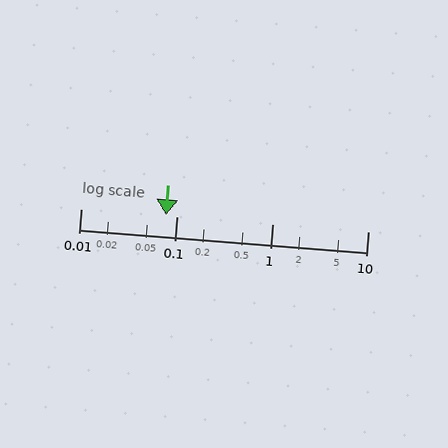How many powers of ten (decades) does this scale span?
The scale spans 3 decades, from 0.01 to 10.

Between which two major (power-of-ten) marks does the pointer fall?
The pointer is between 0.01 and 0.1.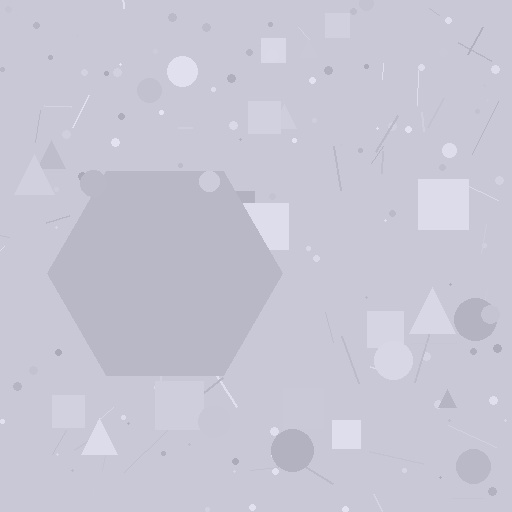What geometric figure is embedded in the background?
A hexagon is embedded in the background.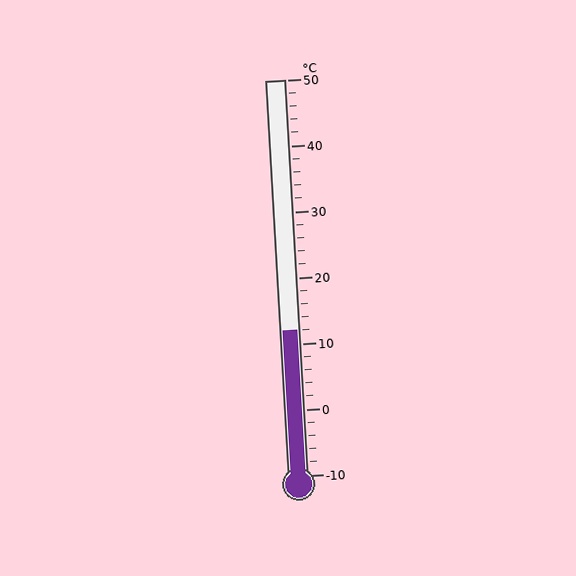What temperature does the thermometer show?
The thermometer shows approximately 12°C.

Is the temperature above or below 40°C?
The temperature is below 40°C.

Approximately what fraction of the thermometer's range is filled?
The thermometer is filled to approximately 35% of its range.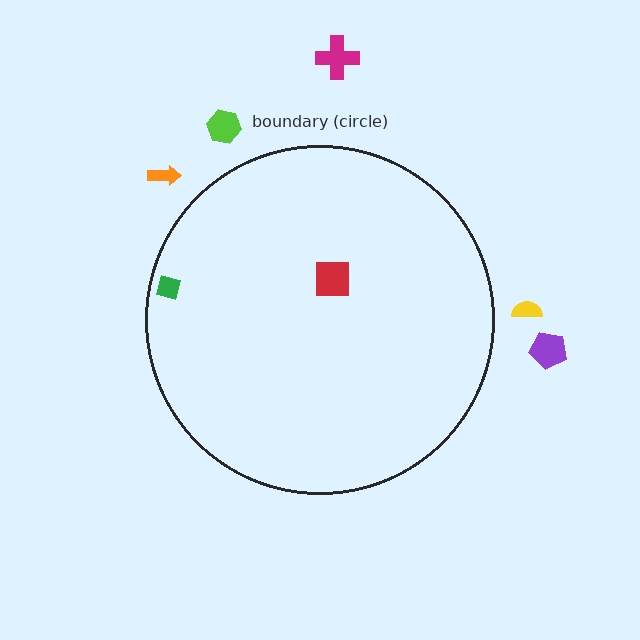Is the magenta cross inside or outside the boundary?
Outside.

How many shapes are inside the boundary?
2 inside, 5 outside.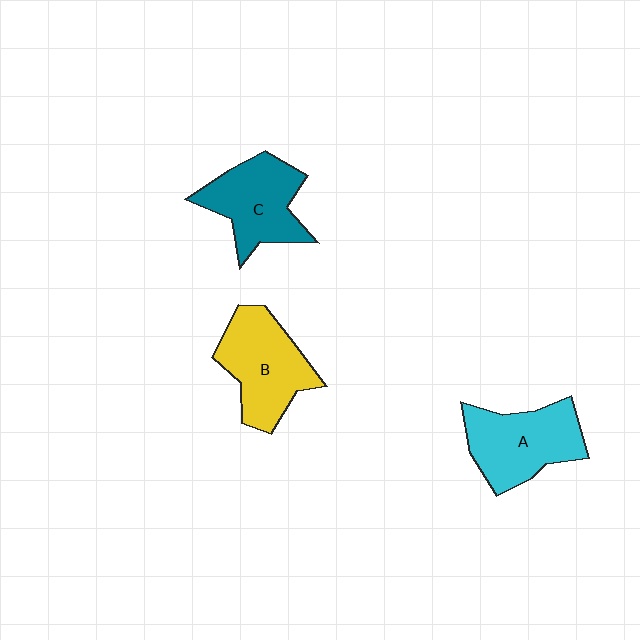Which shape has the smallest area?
Shape C (teal).